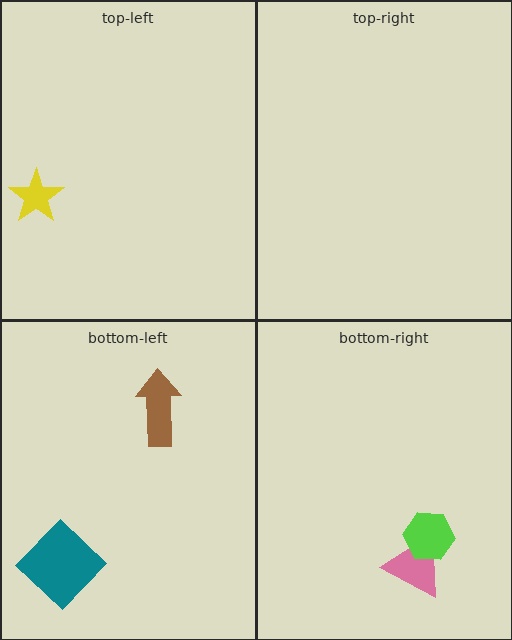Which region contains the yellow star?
The top-left region.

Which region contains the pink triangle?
The bottom-right region.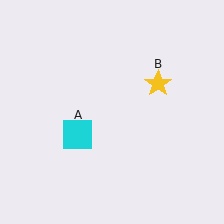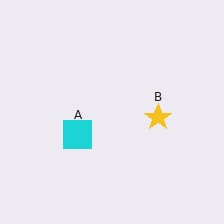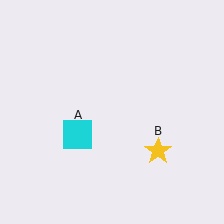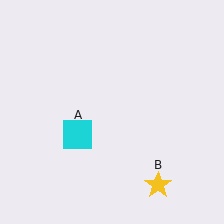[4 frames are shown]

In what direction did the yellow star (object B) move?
The yellow star (object B) moved down.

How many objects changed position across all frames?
1 object changed position: yellow star (object B).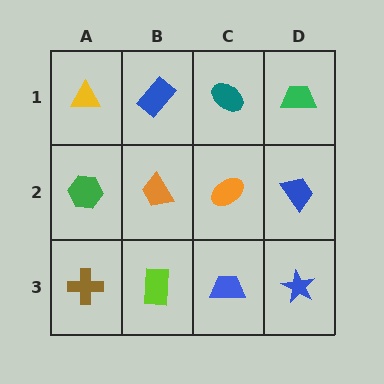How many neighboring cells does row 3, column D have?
2.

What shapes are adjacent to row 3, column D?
A blue trapezoid (row 2, column D), a blue trapezoid (row 3, column C).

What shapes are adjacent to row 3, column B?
An orange trapezoid (row 2, column B), a brown cross (row 3, column A), a blue trapezoid (row 3, column C).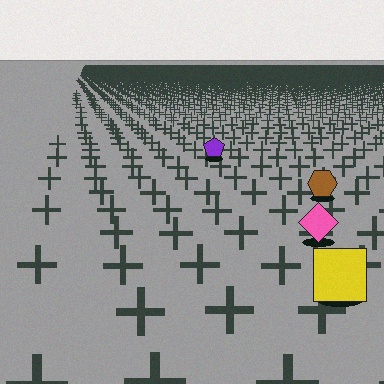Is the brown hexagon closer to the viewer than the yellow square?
No. The yellow square is closer — you can tell from the texture gradient: the ground texture is coarser near it.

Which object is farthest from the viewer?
The purple pentagon is farthest from the viewer. It appears smaller and the ground texture around it is denser.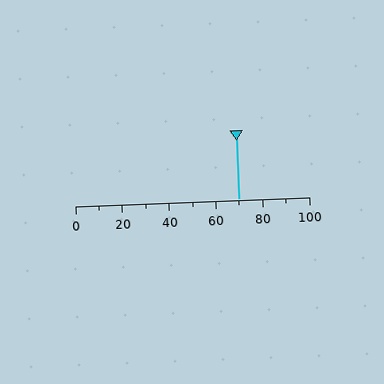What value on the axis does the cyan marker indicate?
The marker indicates approximately 70.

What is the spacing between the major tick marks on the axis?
The major ticks are spaced 20 apart.